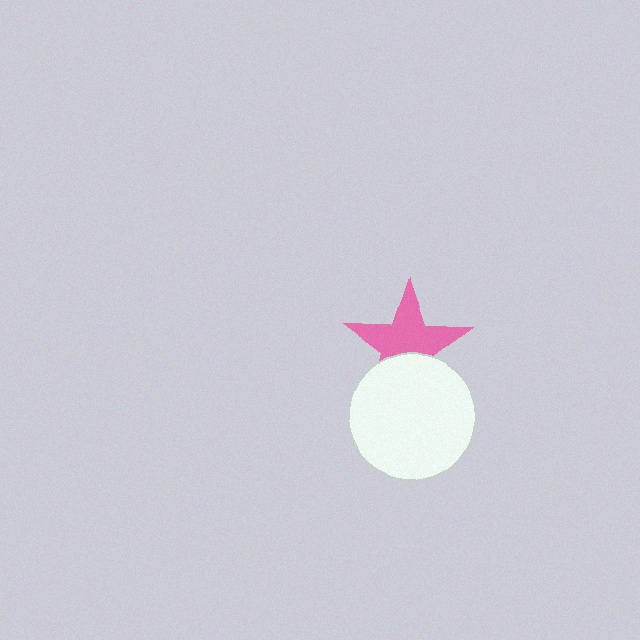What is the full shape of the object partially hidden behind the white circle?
The partially hidden object is a pink star.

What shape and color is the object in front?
The object in front is a white circle.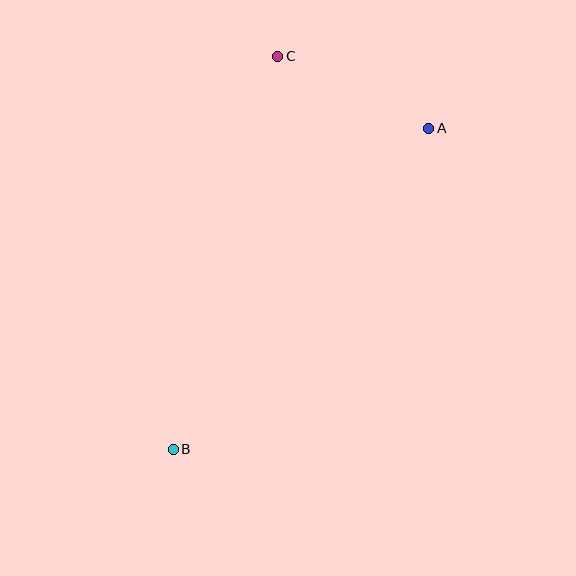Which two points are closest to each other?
Points A and C are closest to each other.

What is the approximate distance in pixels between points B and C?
The distance between B and C is approximately 407 pixels.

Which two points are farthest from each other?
Points A and B are farthest from each other.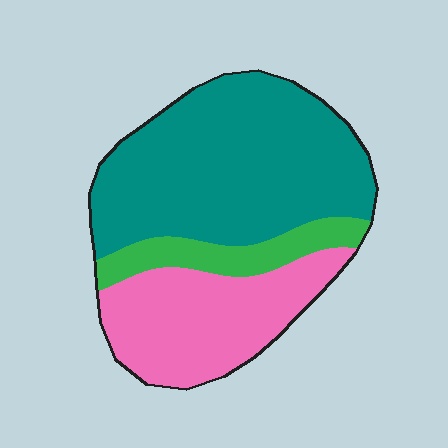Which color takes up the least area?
Green, at roughly 15%.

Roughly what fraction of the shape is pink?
Pink covers 31% of the shape.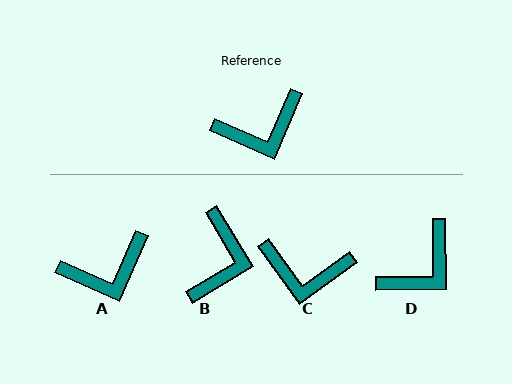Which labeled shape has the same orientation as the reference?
A.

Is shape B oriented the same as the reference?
No, it is off by about 54 degrees.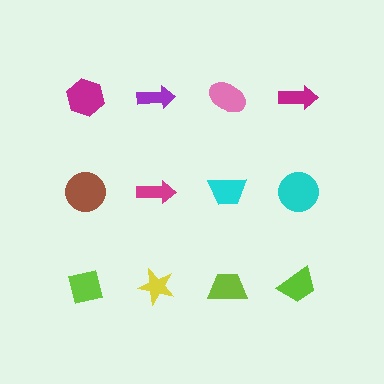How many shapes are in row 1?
4 shapes.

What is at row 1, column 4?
A magenta arrow.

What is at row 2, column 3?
A cyan trapezoid.